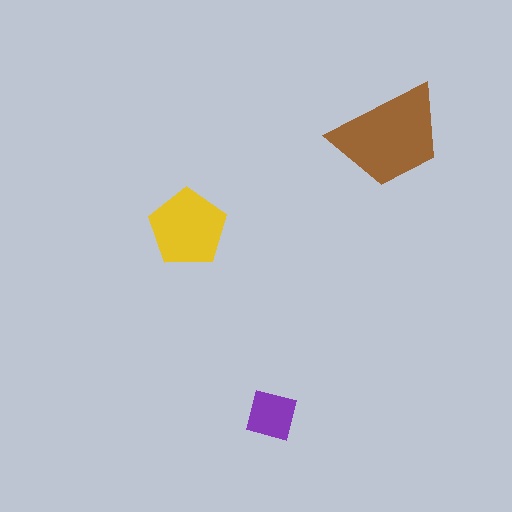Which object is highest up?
The brown trapezoid is topmost.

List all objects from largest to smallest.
The brown trapezoid, the yellow pentagon, the purple square.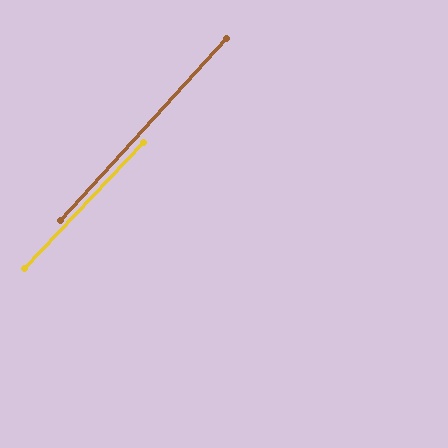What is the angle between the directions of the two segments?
Approximately 1 degree.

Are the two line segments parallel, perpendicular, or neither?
Parallel — their directions differ by only 1.0°.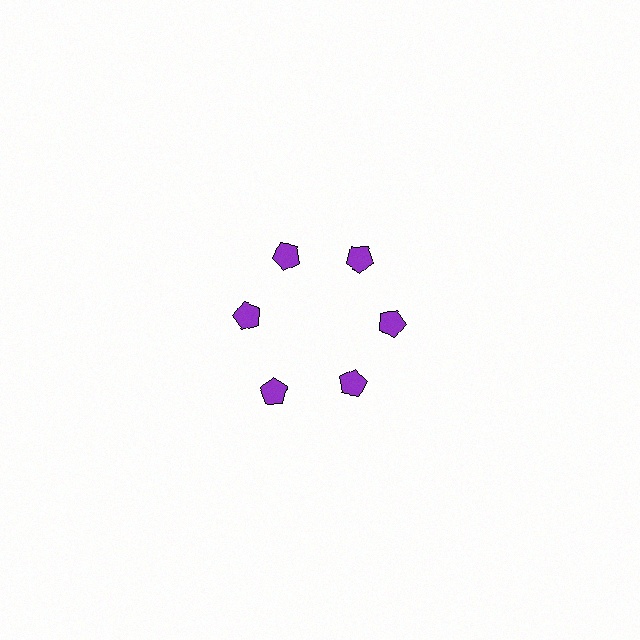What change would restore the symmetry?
The symmetry would be restored by moving it inward, back onto the ring so that all 6 pentagons sit at equal angles and equal distance from the center.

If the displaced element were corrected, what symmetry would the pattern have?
It would have 6-fold rotational symmetry — the pattern would map onto itself every 60 degrees.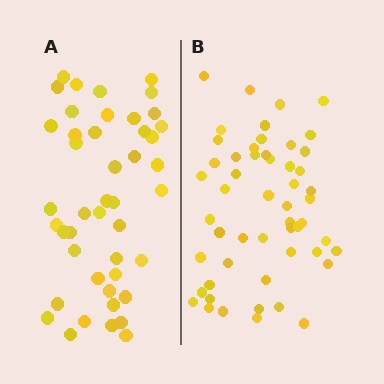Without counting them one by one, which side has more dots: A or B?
Region B (the right region) has more dots.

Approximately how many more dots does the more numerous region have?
Region B has roughly 8 or so more dots than region A.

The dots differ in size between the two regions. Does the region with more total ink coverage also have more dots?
No. Region A has more total ink coverage because its dots are larger, but region B actually contains more individual dots. Total area can be misleading — the number of items is what matters here.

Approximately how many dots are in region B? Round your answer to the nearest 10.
About 50 dots. (The exact count is 53, which rounds to 50.)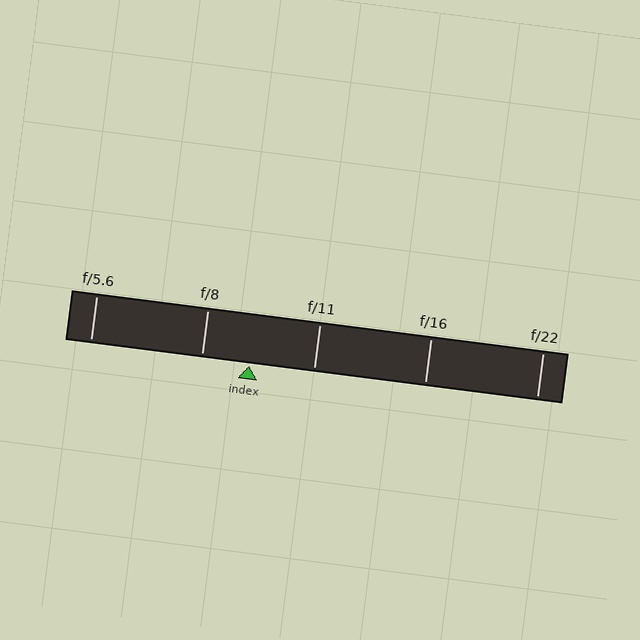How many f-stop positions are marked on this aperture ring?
There are 5 f-stop positions marked.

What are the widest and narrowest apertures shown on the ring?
The widest aperture shown is f/5.6 and the narrowest is f/22.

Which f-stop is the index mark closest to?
The index mark is closest to f/8.